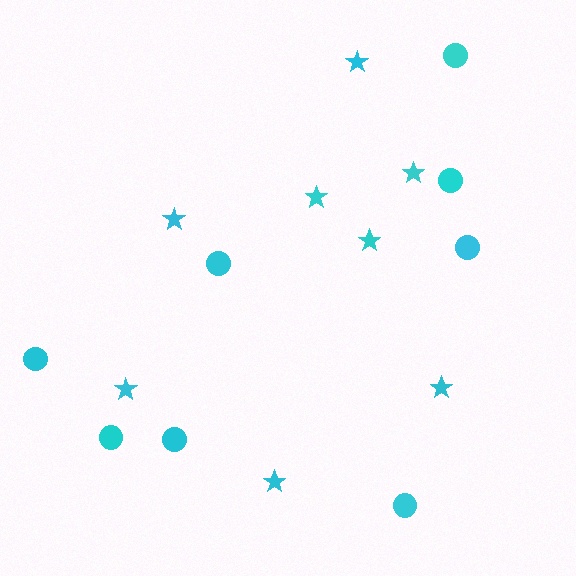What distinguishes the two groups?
There are 2 groups: one group of circles (8) and one group of stars (8).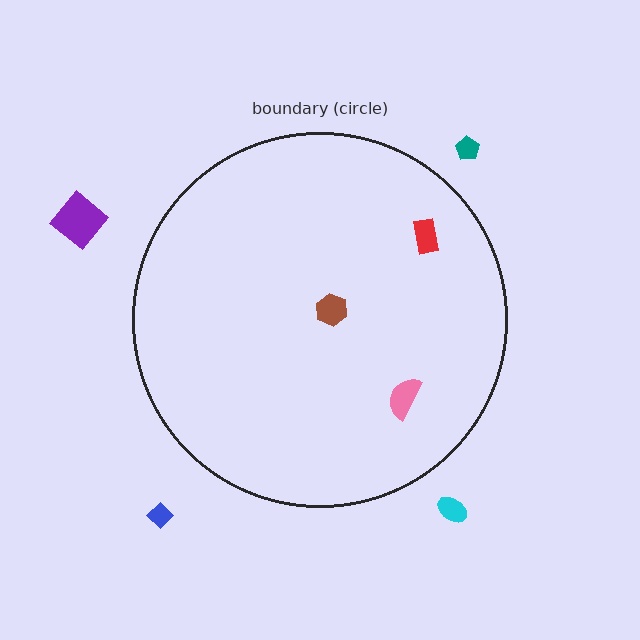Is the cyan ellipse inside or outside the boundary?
Outside.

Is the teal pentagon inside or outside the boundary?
Outside.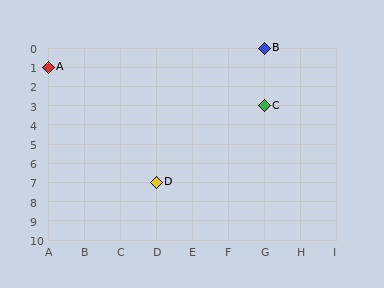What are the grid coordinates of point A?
Point A is at grid coordinates (A, 1).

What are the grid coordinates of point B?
Point B is at grid coordinates (G, 0).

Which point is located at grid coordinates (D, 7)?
Point D is at (D, 7).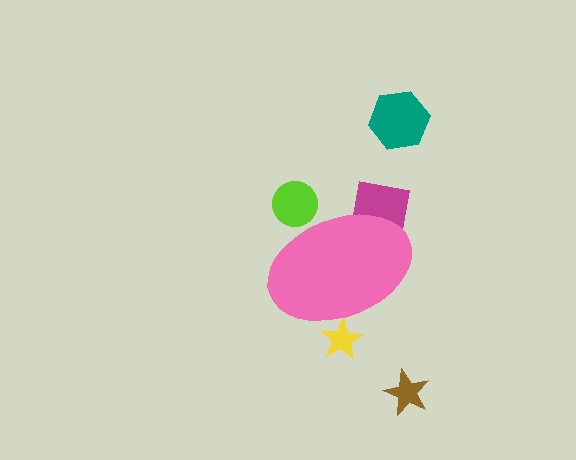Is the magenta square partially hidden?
Yes, the magenta square is partially hidden behind the pink ellipse.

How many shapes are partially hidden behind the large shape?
3 shapes are partially hidden.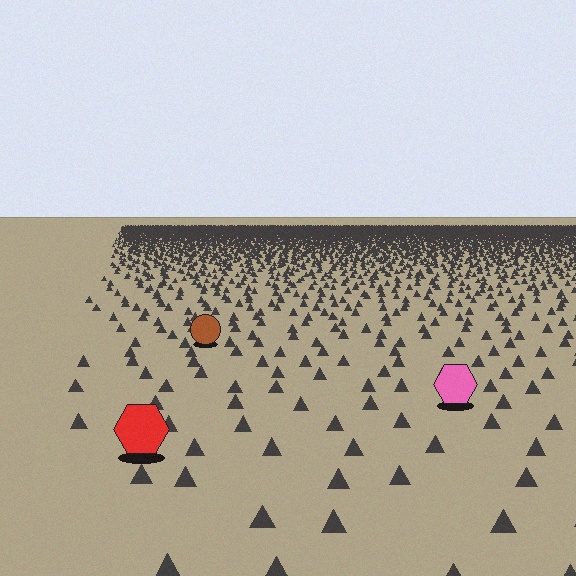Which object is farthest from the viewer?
The brown circle is farthest from the viewer. It appears smaller and the ground texture around it is denser.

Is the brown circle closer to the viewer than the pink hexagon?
No. The pink hexagon is closer — you can tell from the texture gradient: the ground texture is coarser near it.